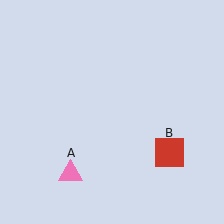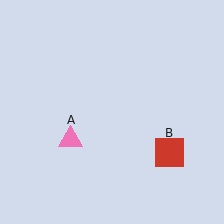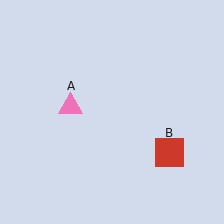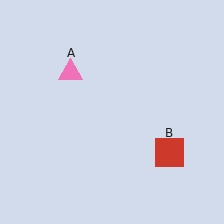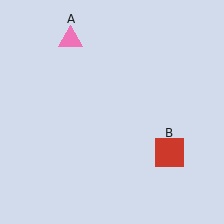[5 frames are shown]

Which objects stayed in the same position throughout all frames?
Red square (object B) remained stationary.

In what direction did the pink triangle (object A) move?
The pink triangle (object A) moved up.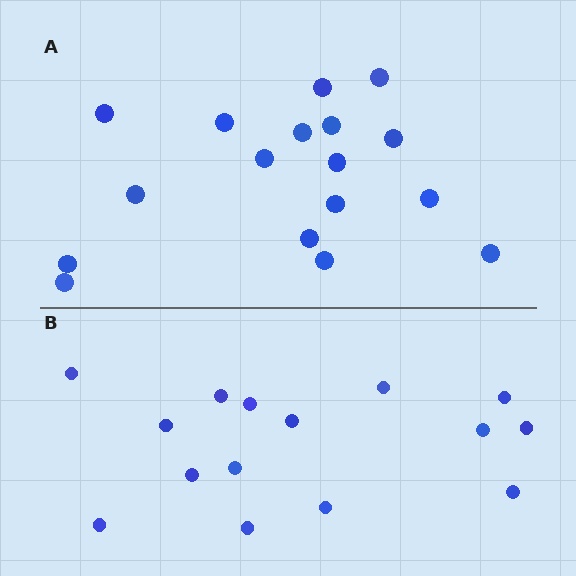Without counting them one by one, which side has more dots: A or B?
Region A (the top region) has more dots.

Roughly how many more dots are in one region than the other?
Region A has just a few more — roughly 2 or 3 more dots than region B.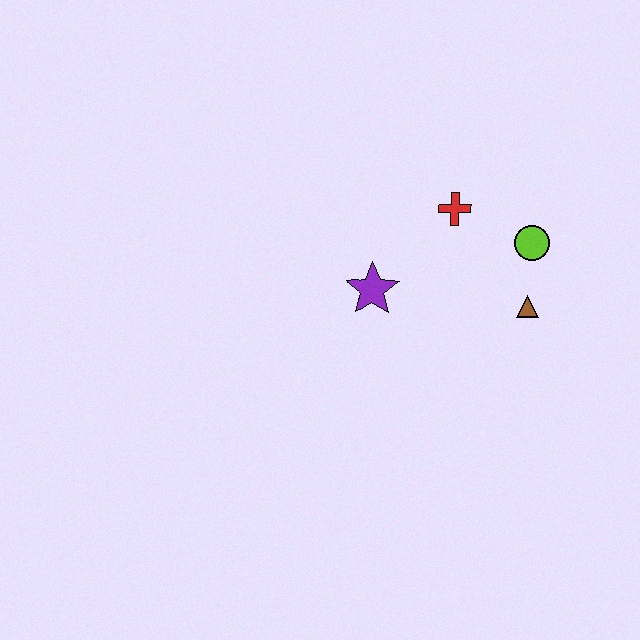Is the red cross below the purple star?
No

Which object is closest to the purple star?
The red cross is closest to the purple star.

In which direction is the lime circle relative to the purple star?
The lime circle is to the right of the purple star.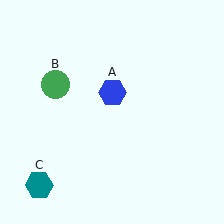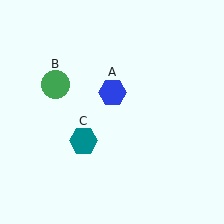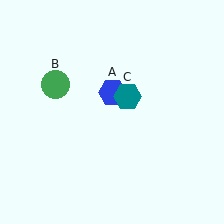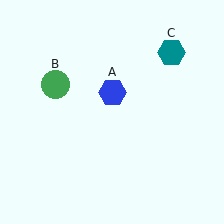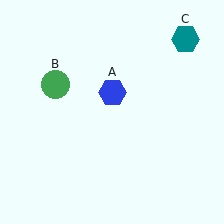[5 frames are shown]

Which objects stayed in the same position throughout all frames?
Blue hexagon (object A) and green circle (object B) remained stationary.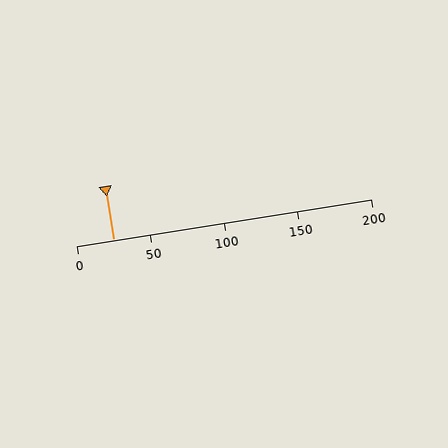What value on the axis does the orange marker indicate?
The marker indicates approximately 25.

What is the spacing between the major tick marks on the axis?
The major ticks are spaced 50 apart.